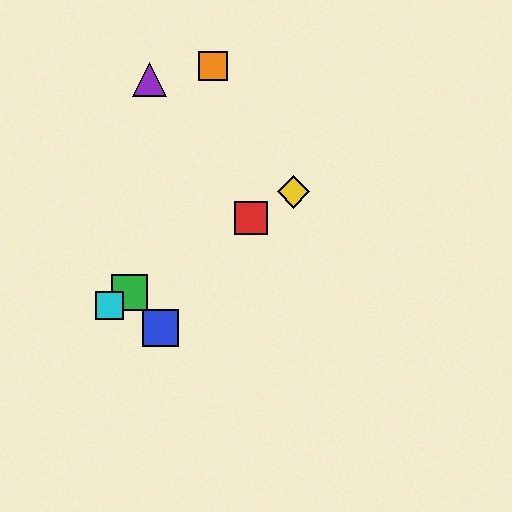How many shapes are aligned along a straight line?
4 shapes (the red square, the green square, the yellow diamond, the cyan square) are aligned along a straight line.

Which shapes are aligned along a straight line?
The red square, the green square, the yellow diamond, the cyan square are aligned along a straight line.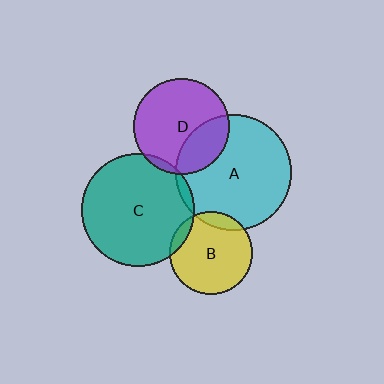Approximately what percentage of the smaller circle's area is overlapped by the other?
Approximately 5%.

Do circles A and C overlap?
Yes.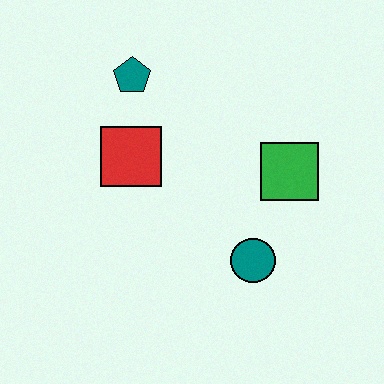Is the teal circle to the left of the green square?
Yes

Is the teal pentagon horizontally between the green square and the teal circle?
No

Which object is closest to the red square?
The teal pentagon is closest to the red square.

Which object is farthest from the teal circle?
The teal pentagon is farthest from the teal circle.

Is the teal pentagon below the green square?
No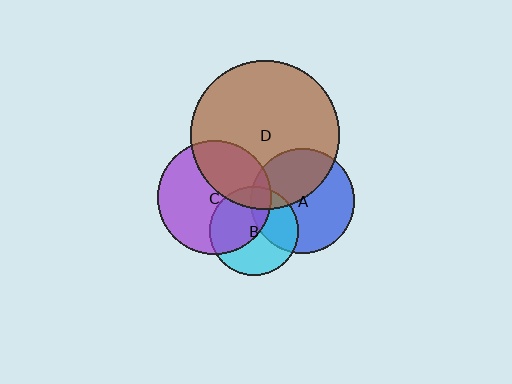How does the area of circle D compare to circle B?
Approximately 2.8 times.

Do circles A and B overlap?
Yes.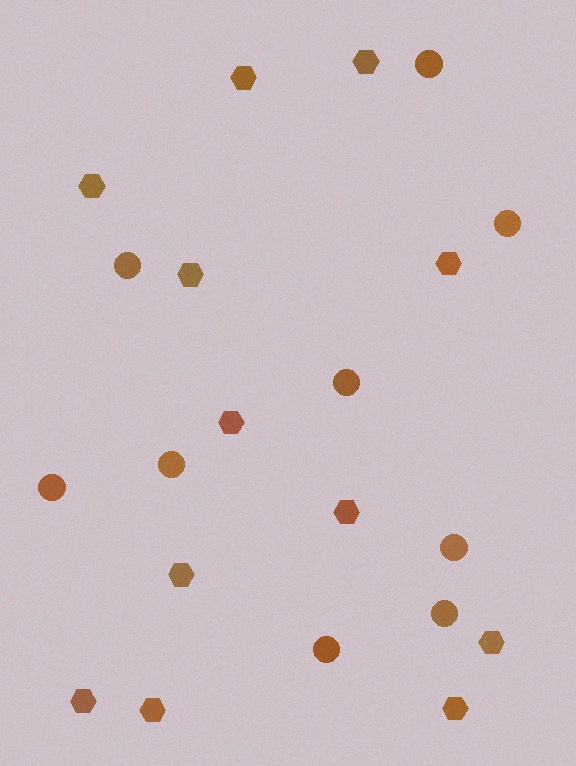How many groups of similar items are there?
There are 2 groups: one group of hexagons (12) and one group of circles (9).